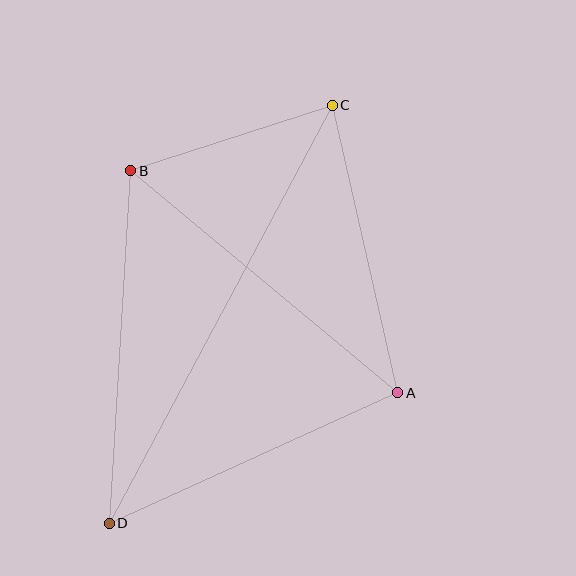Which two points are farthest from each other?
Points C and D are farthest from each other.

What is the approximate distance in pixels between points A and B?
The distance between A and B is approximately 347 pixels.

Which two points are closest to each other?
Points B and C are closest to each other.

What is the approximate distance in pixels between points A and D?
The distance between A and D is approximately 316 pixels.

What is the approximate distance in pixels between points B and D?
The distance between B and D is approximately 353 pixels.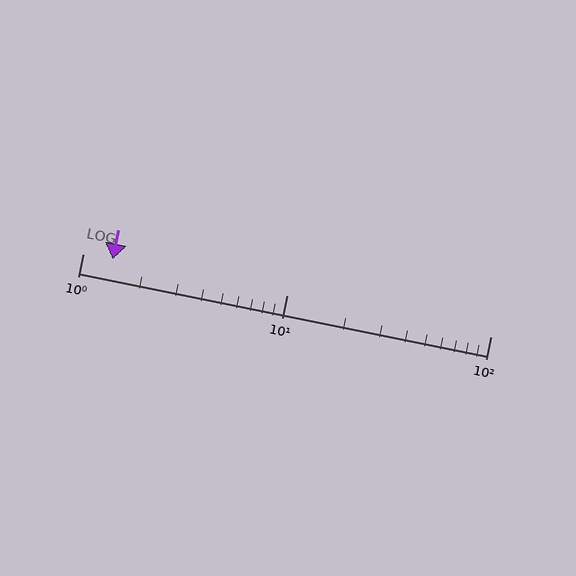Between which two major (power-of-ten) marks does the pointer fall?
The pointer is between 1 and 10.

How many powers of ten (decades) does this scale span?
The scale spans 2 decades, from 1 to 100.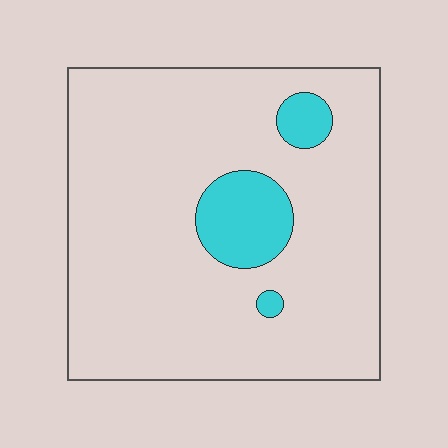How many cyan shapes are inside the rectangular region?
3.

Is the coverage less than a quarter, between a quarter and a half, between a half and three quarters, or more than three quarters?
Less than a quarter.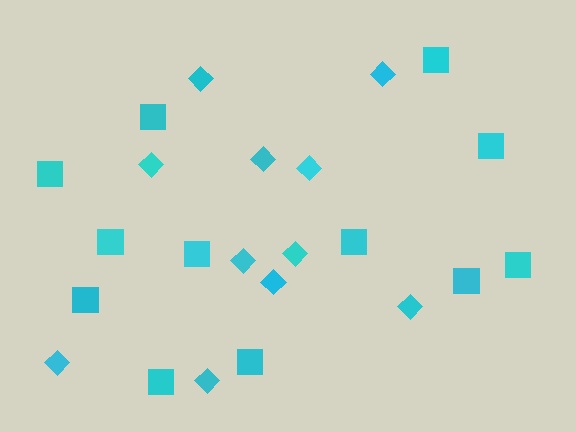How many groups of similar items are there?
There are 2 groups: one group of diamonds (11) and one group of squares (12).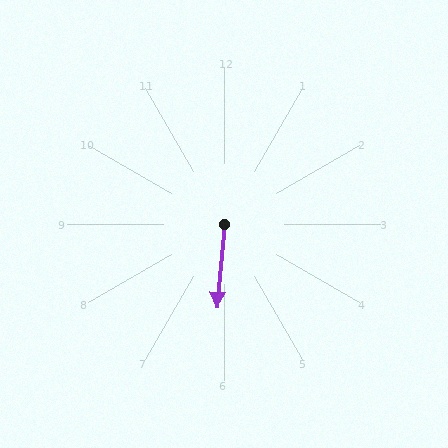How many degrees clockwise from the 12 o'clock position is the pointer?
Approximately 185 degrees.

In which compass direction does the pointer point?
South.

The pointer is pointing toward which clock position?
Roughly 6 o'clock.